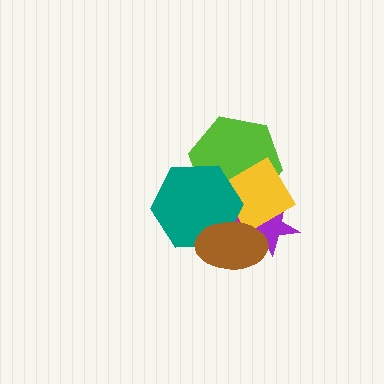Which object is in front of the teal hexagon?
The brown ellipse is in front of the teal hexagon.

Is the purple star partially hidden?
Yes, it is partially covered by another shape.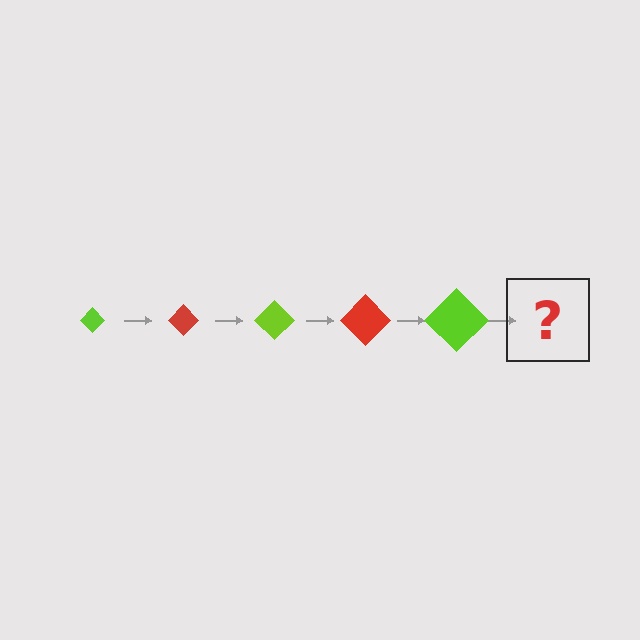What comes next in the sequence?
The next element should be a red diamond, larger than the previous one.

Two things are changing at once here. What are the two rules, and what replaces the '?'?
The two rules are that the diamond grows larger each step and the color cycles through lime and red. The '?' should be a red diamond, larger than the previous one.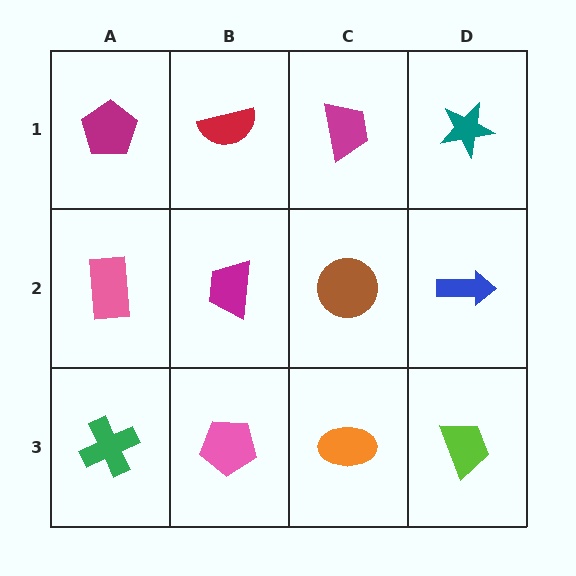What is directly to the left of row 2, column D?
A brown circle.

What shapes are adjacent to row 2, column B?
A red semicircle (row 1, column B), a pink pentagon (row 3, column B), a pink rectangle (row 2, column A), a brown circle (row 2, column C).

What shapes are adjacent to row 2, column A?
A magenta pentagon (row 1, column A), a green cross (row 3, column A), a magenta trapezoid (row 2, column B).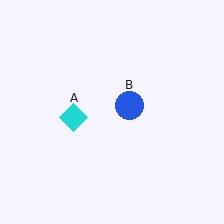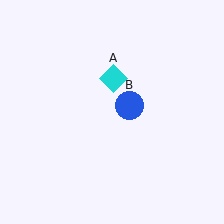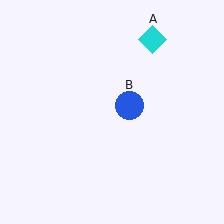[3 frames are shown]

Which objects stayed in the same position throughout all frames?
Blue circle (object B) remained stationary.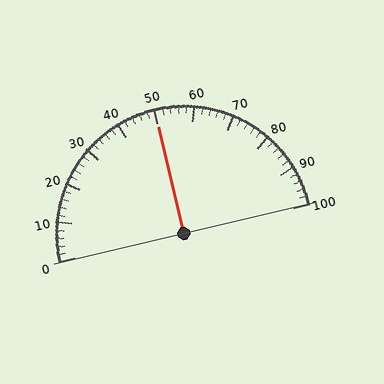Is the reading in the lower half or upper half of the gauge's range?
The reading is in the upper half of the range (0 to 100).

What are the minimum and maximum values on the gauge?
The gauge ranges from 0 to 100.